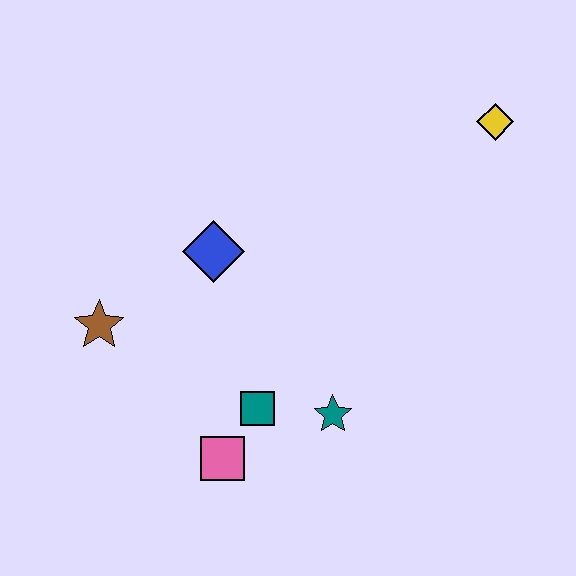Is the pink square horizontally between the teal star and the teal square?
No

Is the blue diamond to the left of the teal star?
Yes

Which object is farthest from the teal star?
The yellow diamond is farthest from the teal star.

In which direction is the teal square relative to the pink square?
The teal square is above the pink square.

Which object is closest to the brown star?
The blue diamond is closest to the brown star.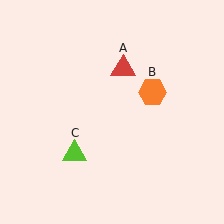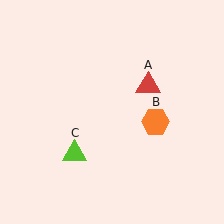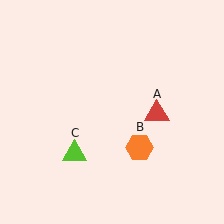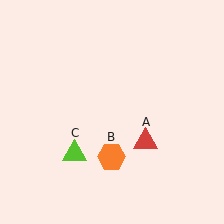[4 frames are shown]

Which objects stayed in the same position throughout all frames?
Lime triangle (object C) remained stationary.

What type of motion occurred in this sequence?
The red triangle (object A), orange hexagon (object B) rotated clockwise around the center of the scene.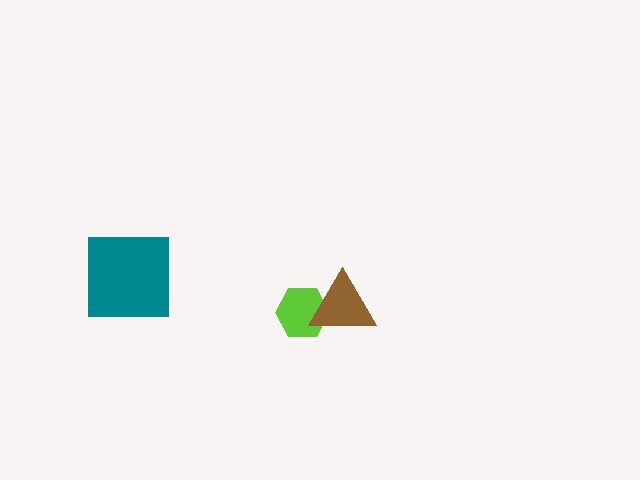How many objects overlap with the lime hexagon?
1 object overlaps with the lime hexagon.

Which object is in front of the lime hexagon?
The brown triangle is in front of the lime hexagon.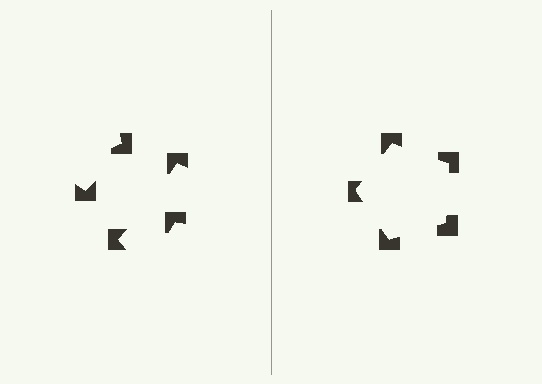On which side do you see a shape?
An illusory pentagon appears on the right side. On the left side the wedge cuts are rotated, so no coherent shape forms.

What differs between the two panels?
The notched squares are positioned identically on both sides; only the wedge orientations differ. On the right they align to a pentagon; on the left they are misaligned.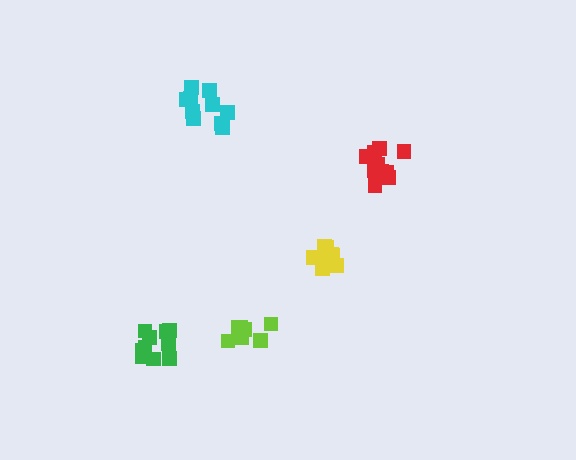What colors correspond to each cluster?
The clusters are colored: yellow, red, green, cyan, lime.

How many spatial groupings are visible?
There are 5 spatial groupings.